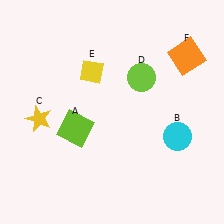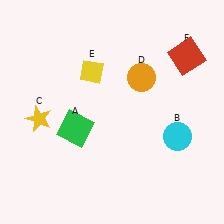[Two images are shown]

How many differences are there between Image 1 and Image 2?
There are 3 differences between the two images.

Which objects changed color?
A changed from lime to green. D changed from lime to orange. F changed from orange to red.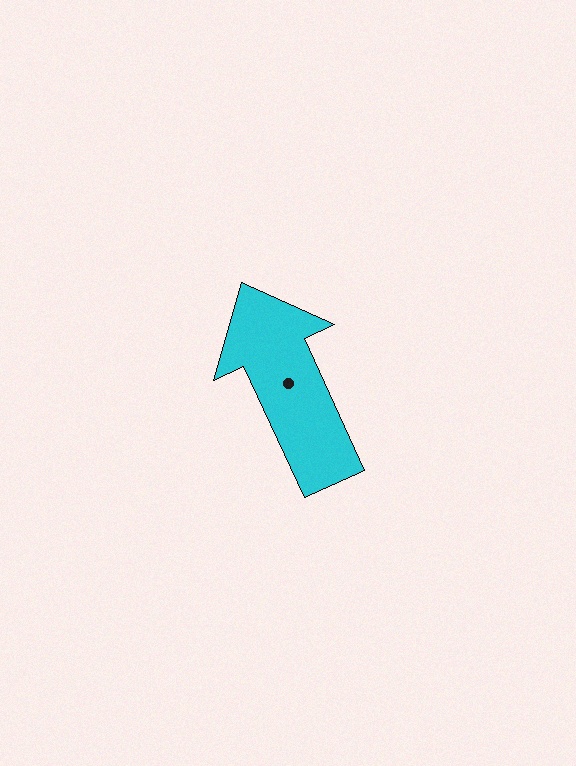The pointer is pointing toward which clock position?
Roughly 11 o'clock.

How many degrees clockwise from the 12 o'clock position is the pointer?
Approximately 335 degrees.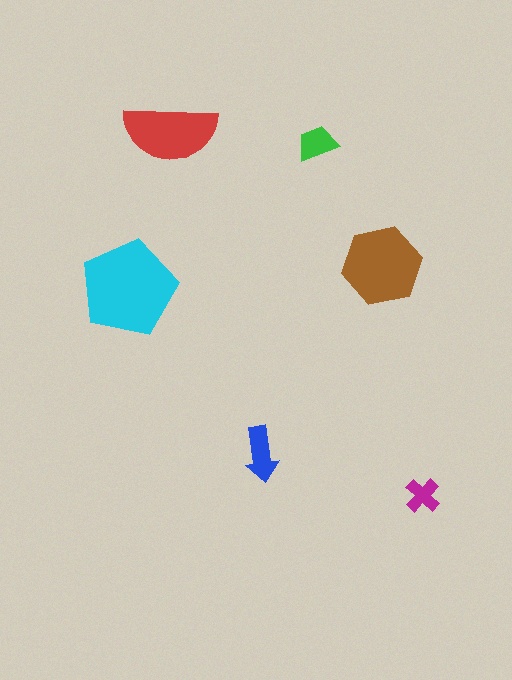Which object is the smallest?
The magenta cross.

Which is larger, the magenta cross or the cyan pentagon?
The cyan pentagon.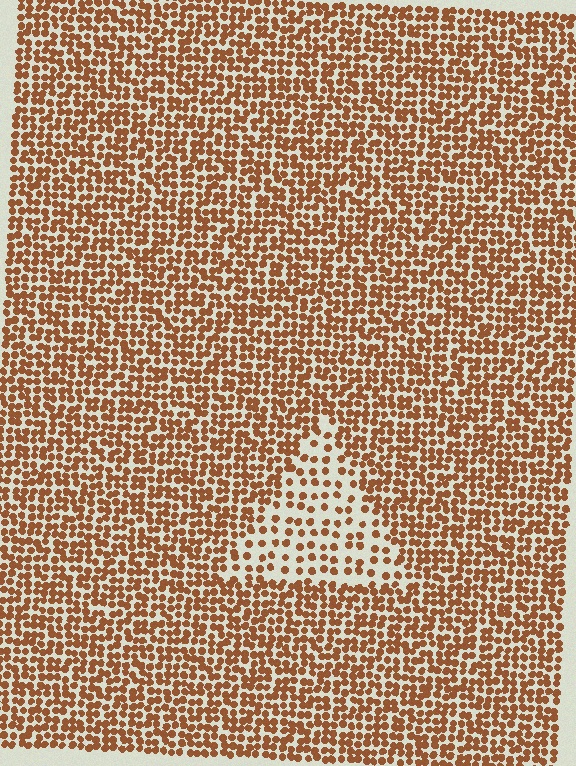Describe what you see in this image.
The image contains small brown elements arranged at two different densities. A triangle-shaped region is visible where the elements are less densely packed than the surrounding area.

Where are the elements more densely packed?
The elements are more densely packed outside the triangle boundary.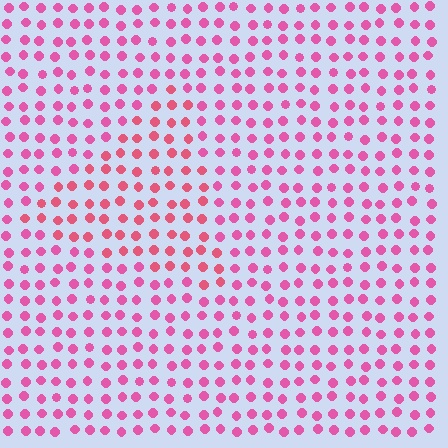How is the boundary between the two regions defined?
The boundary is defined purely by a slight shift in hue (about 20 degrees). Spacing, size, and orientation are identical on both sides.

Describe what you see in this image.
The image is filled with small pink elements in a uniform arrangement. A triangle-shaped region is visible where the elements are tinted to a slightly different hue, forming a subtle color boundary.